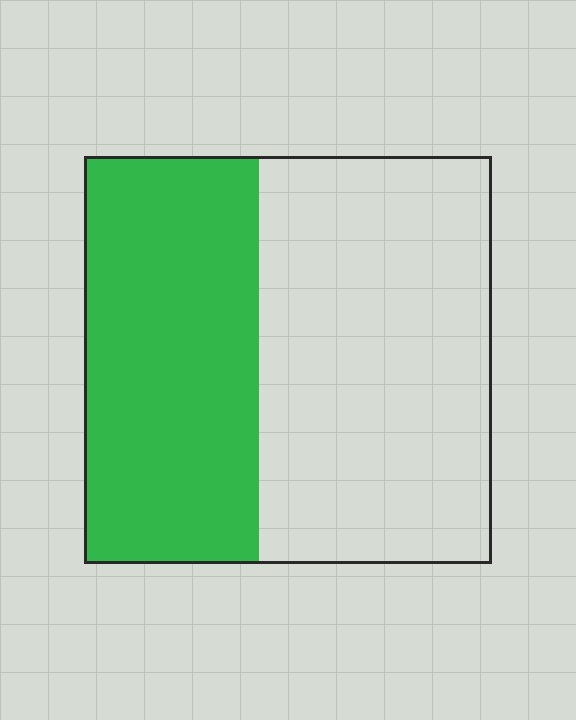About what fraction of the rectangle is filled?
About two fifths (2/5).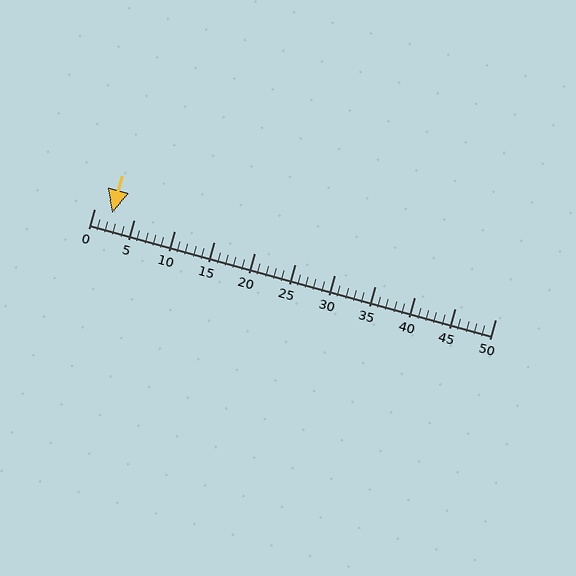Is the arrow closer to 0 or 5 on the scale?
The arrow is closer to 0.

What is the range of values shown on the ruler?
The ruler shows values from 0 to 50.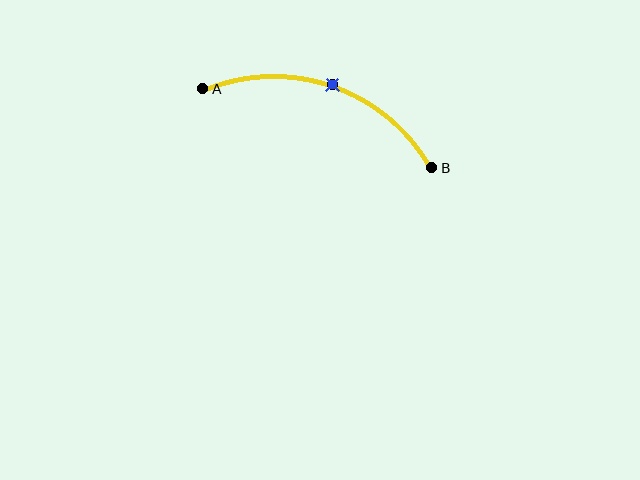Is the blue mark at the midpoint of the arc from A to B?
Yes. The blue mark lies on the arc at equal arc-length from both A and B — it is the arc midpoint.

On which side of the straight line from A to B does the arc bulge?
The arc bulges above the straight line connecting A and B.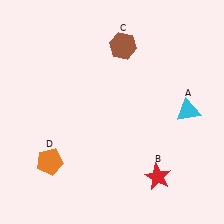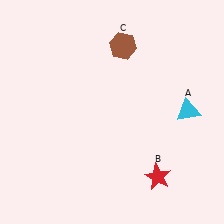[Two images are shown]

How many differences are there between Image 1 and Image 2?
There is 1 difference between the two images.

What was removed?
The orange pentagon (D) was removed in Image 2.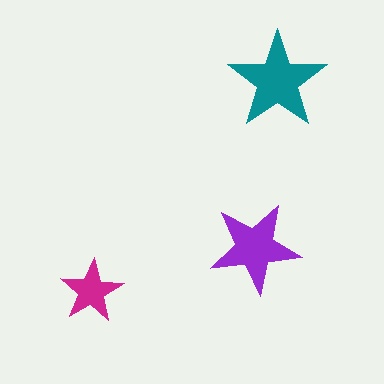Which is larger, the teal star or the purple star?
The teal one.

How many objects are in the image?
There are 3 objects in the image.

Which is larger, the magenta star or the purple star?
The purple one.